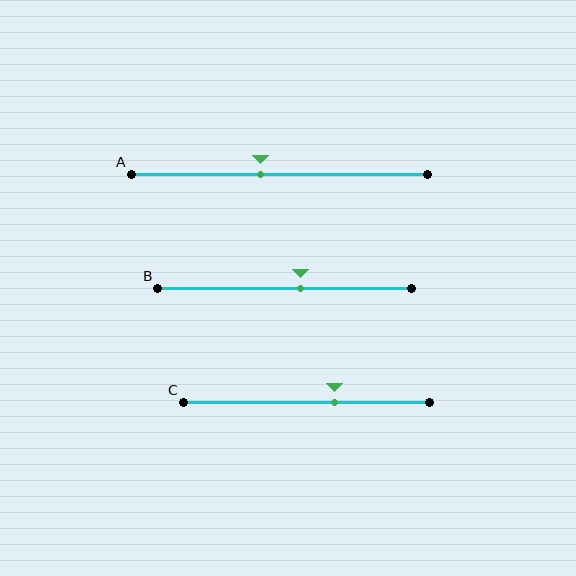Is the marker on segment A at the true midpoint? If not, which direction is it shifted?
No, the marker on segment A is shifted to the left by about 7% of the segment length.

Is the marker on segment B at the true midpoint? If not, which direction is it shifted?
No, the marker on segment B is shifted to the right by about 6% of the segment length.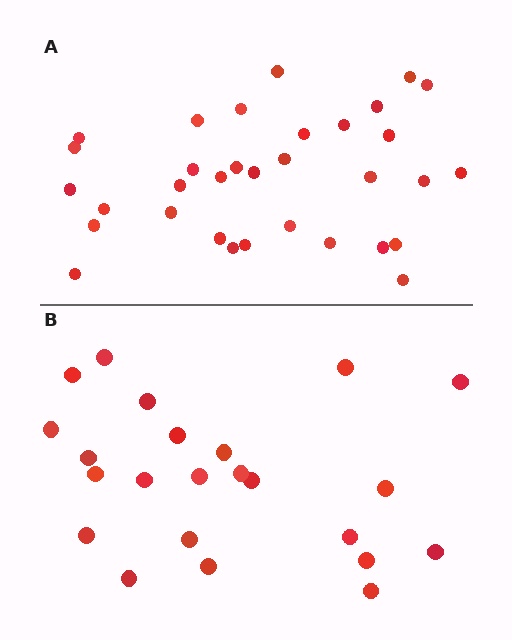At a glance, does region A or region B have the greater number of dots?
Region A (the top region) has more dots.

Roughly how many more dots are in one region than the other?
Region A has roughly 10 or so more dots than region B.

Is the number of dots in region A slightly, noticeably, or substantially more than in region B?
Region A has noticeably more, but not dramatically so. The ratio is roughly 1.4 to 1.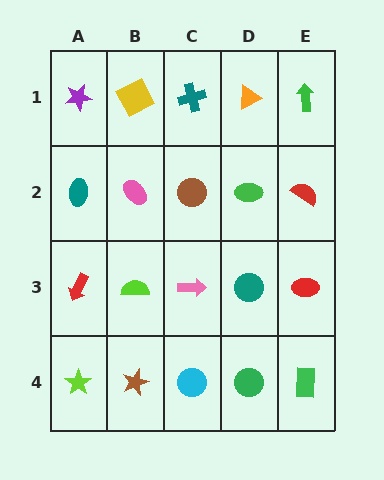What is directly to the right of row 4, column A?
A brown star.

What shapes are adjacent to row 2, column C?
A teal cross (row 1, column C), a pink arrow (row 3, column C), a pink ellipse (row 2, column B), a green ellipse (row 2, column D).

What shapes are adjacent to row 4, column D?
A teal circle (row 3, column D), a cyan circle (row 4, column C), a green rectangle (row 4, column E).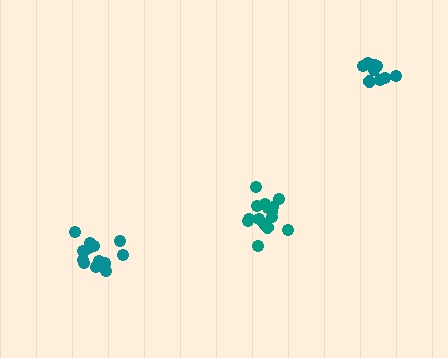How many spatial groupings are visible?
There are 3 spatial groupings.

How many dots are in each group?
Group 1: 13 dots, Group 2: 9 dots, Group 3: 15 dots (37 total).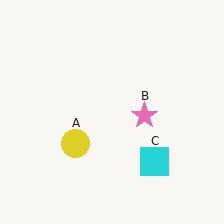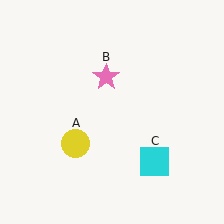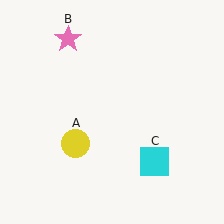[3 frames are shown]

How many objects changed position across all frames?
1 object changed position: pink star (object B).